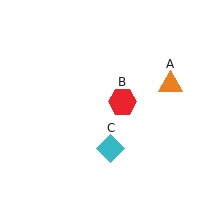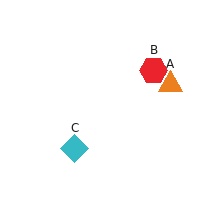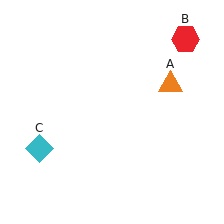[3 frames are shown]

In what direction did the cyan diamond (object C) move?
The cyan diamond (object C) moved left.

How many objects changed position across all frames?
2 objects changed position: red hexagon (object B), cyan diamond (object C).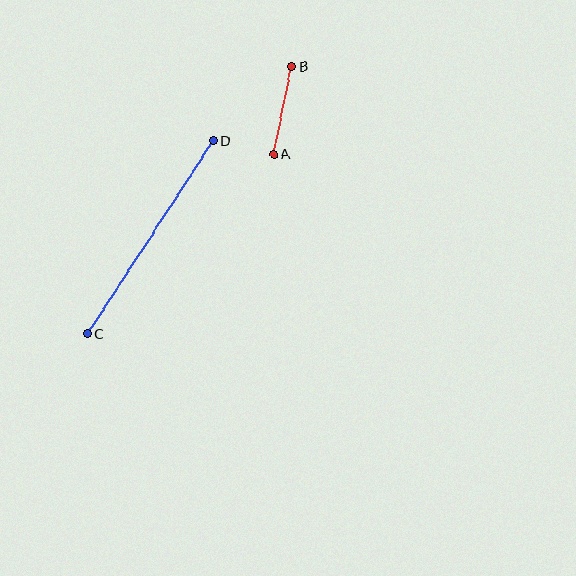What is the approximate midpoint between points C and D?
The midpoint is at approximately (150, 237) pixels.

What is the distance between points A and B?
The distance is approximately 90 pixels.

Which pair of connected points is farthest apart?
Points C and D are farthest apart.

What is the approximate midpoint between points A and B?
The midpoint is at approximately (283, 111) pixels.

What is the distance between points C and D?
The distance is approximately 231 pixels.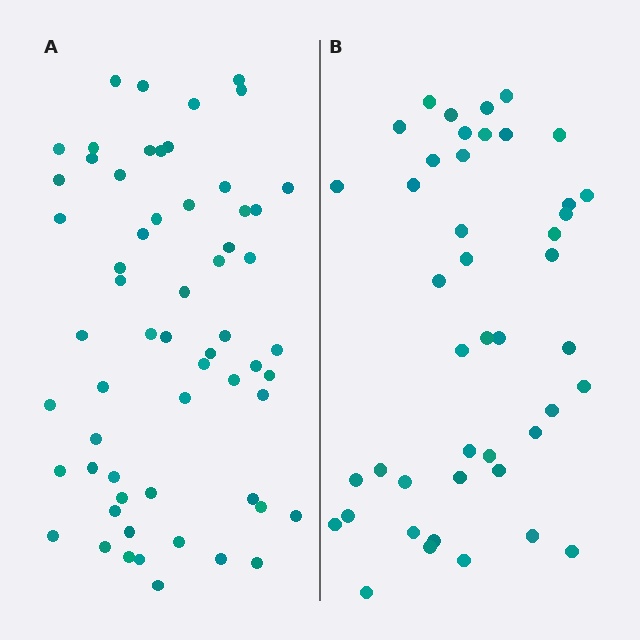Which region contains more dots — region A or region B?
Region A (the left region) has more dots.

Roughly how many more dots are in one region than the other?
Region A has approximately 15 more dots than region B.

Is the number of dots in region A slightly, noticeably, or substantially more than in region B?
Region A has noticeably more, but not dramatically so. The ratio is roughly 1.4 to 1.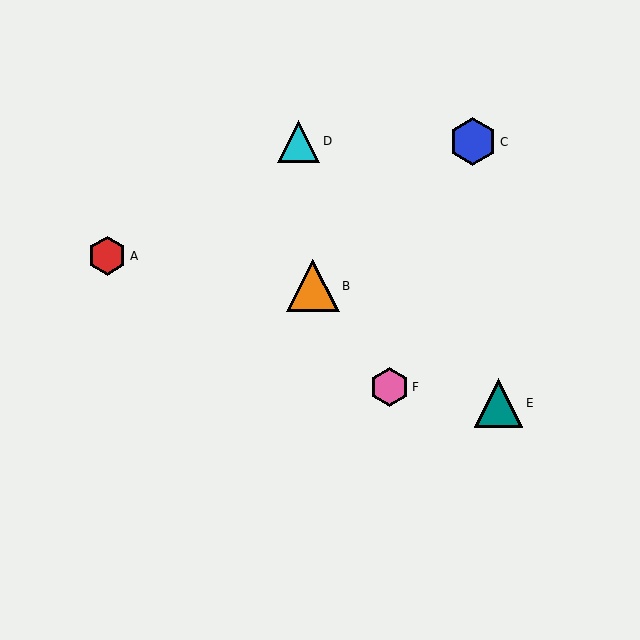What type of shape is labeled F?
Shape F is a pink hexagon.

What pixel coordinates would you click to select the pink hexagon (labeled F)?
Click at (390, 387) to select the pink hexagon F.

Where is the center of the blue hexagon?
The center of the blue hexagon is at (473, 142).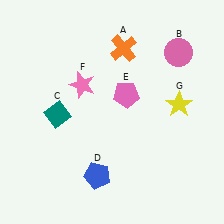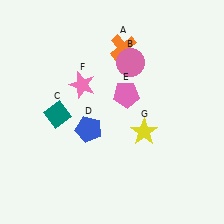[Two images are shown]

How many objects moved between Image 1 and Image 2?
3 objects moved between the two images.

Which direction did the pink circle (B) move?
The pink circle (B) moved left.